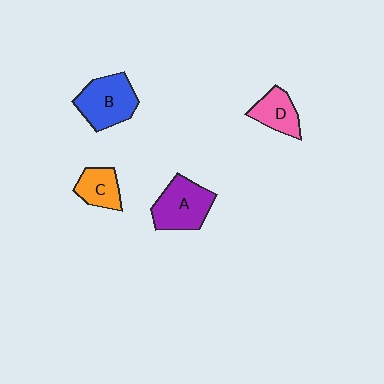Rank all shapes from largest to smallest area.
From largest to smallest: B (blue), A (purple), D (pink), C (orange).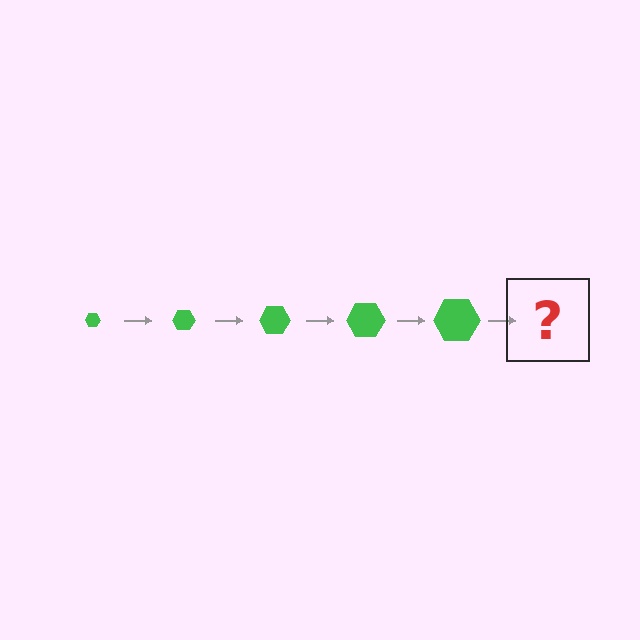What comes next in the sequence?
The next element should be a green hexagon, larger than the previous one.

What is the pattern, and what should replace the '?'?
The pattern is that the hexagon gets progressively larger each step. The '?' should be a green hexagon, larger than the previous one.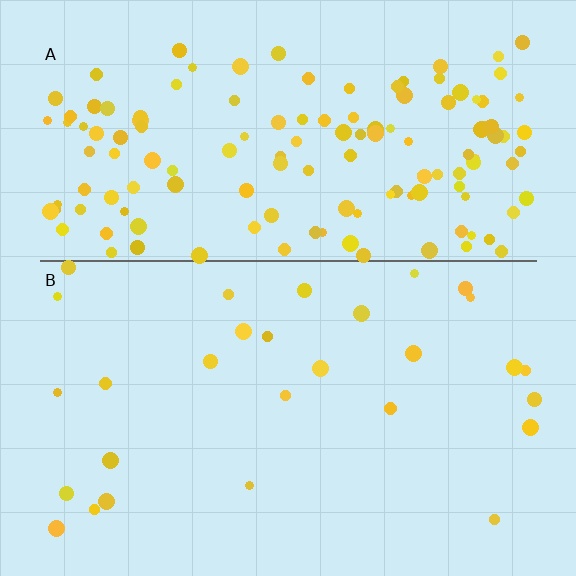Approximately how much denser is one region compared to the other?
Approximately 4.9× — region A over region B.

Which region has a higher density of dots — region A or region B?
A (the top).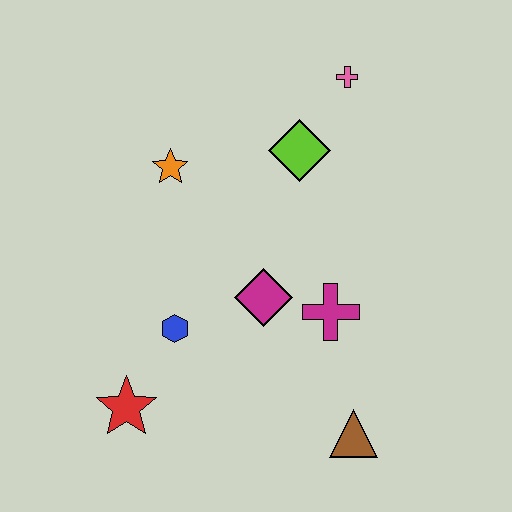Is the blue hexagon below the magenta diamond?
Yes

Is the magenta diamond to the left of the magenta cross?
Yes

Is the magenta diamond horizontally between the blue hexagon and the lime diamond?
Yes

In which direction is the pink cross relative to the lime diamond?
The pink cross is above the lime diamond.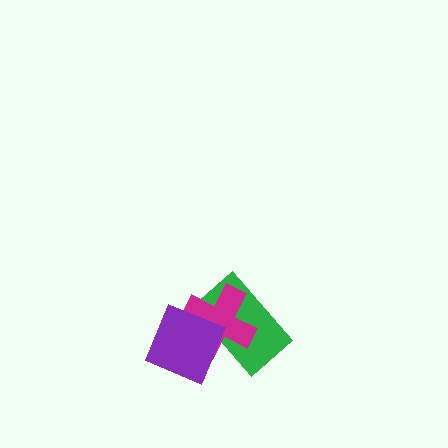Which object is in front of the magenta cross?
The purple diamond is in front of the magenta cross.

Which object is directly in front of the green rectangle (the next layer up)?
The magenta cross is directly in front of the green rectangle.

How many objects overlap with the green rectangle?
2 objects overlap with the green rectangle.